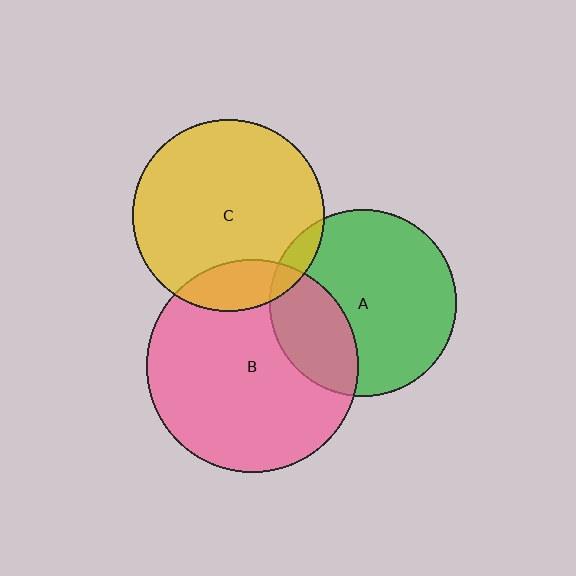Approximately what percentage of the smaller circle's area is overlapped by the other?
Approximately 15%.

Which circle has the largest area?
Circle B (pink).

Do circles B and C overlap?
Yes.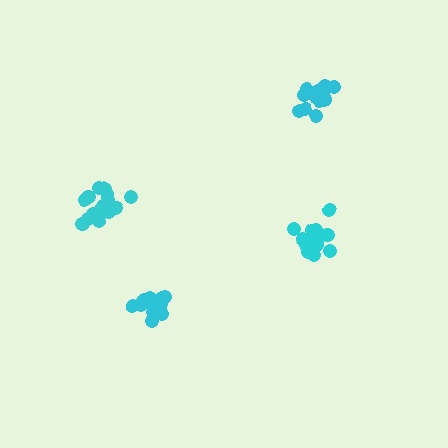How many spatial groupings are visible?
There are 4 spatial groupings.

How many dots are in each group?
Group 1: 13 dots, Group 2: 19 dots, Group 3: 18 dots, Group 4: 14 dots (64 total).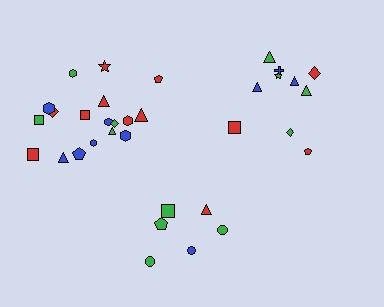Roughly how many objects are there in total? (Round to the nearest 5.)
Roughly 35 objects in total.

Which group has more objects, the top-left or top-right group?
The top-left group.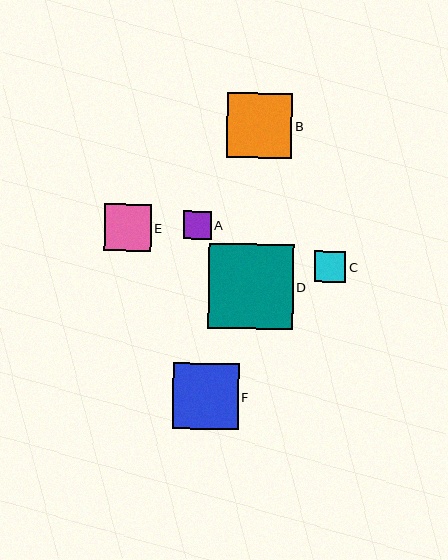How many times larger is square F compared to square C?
Square F is approximately 2.1 times the size of square C.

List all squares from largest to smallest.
From largest to smallest: D, F, B, E, C, A.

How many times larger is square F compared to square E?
Square F is approximately 1.4 times the size of square E.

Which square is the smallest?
Square A is the smallest with a size of approximately 28 pixels.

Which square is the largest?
Square D is the largest with a size of approximately 85 pixels.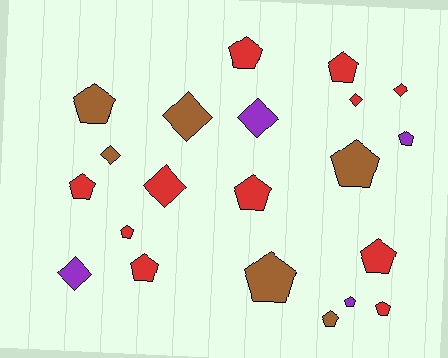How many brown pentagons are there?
There are 4 brown pentagons.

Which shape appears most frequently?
Pentagon, with 14 objects.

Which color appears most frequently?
Red, with 11 objects.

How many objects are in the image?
There are 21 objects.